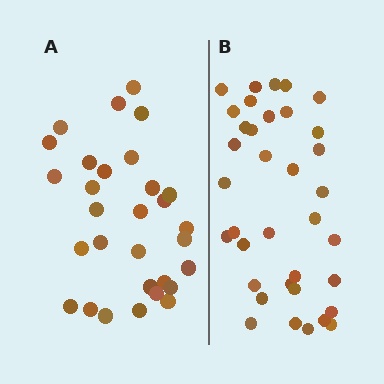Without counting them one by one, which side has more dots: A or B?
Region B (the right region) has more dots.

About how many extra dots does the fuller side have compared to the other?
Region B has about 6 more dots than region A.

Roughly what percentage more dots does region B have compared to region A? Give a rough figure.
About 20% more.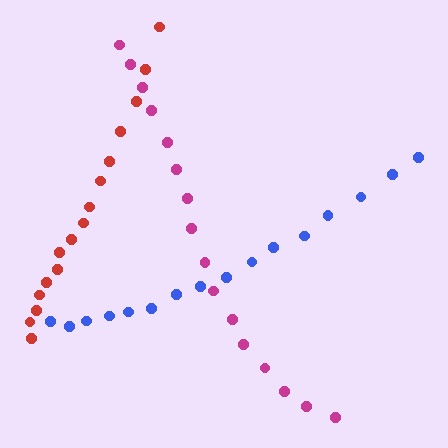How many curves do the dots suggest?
There are 3 distinct paths.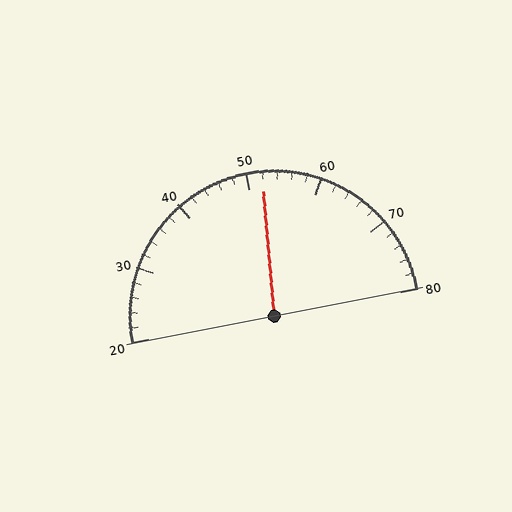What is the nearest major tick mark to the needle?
The nearest major tick mark is 50.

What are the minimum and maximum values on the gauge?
The gauge ranges from 20 to 80.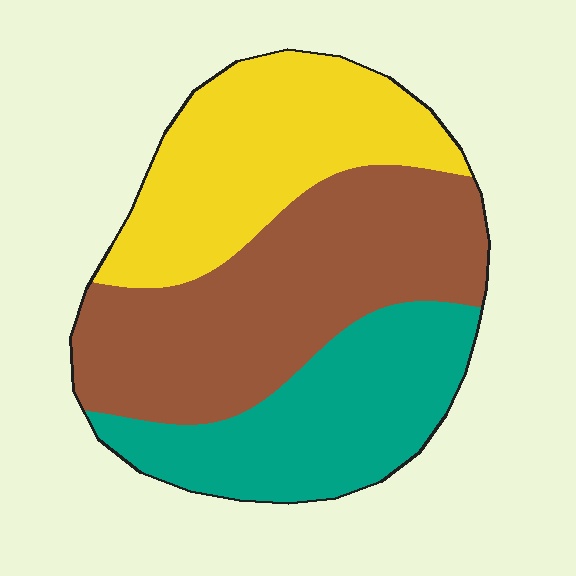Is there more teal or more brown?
Brown.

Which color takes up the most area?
Brown, at roughly 40%.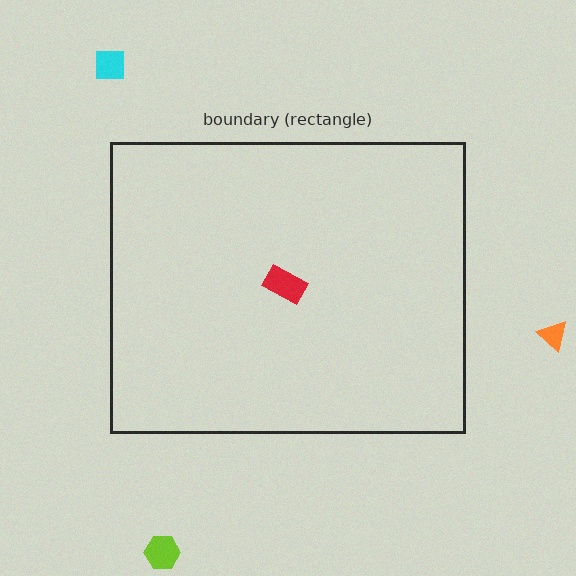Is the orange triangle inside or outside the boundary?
Outside.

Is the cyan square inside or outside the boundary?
Outside.